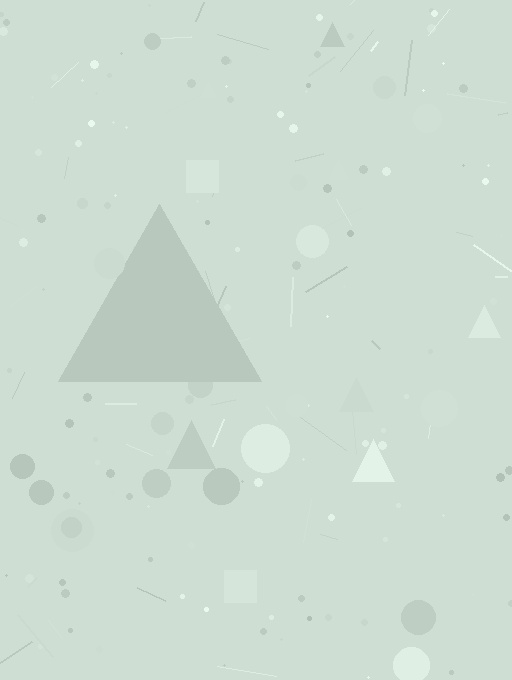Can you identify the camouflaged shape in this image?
The camouflaged shape is a triangle.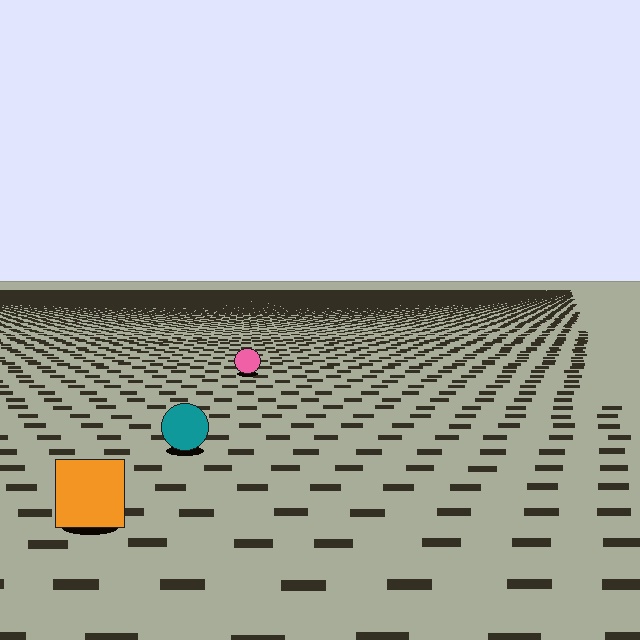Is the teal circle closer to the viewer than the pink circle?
Yes. The teal circle is closer — you can tell from the texture gradient: the ground texture is coarser near it.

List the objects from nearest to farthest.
From nearest to farthest: the orange square, the teal circle, the pink circle.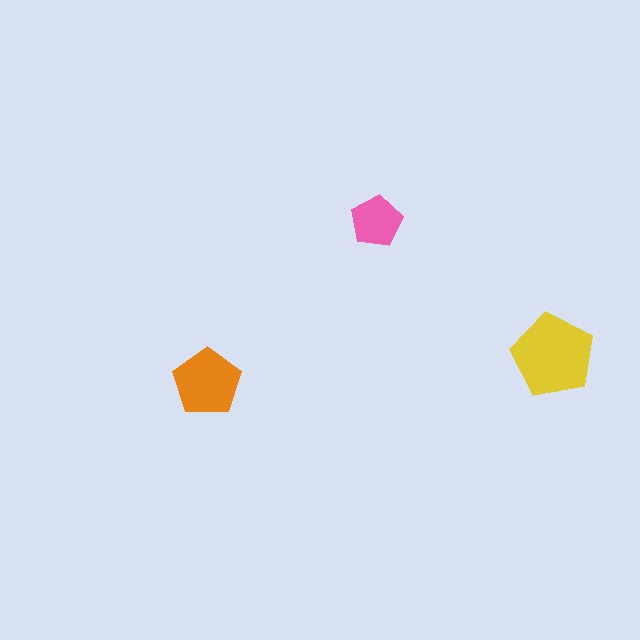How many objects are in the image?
There are 3 objects in the image.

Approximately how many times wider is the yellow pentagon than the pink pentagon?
About 1.5 times wider.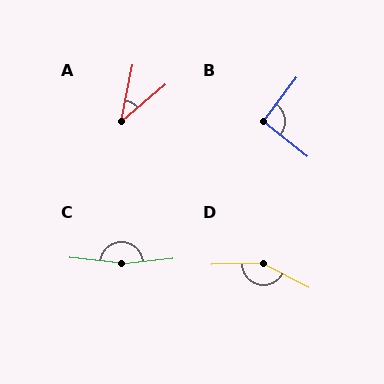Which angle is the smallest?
A, at approximately 38 degrees.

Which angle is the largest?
C, at approximately 167 degrees.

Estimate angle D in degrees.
Approximately 151 degrees.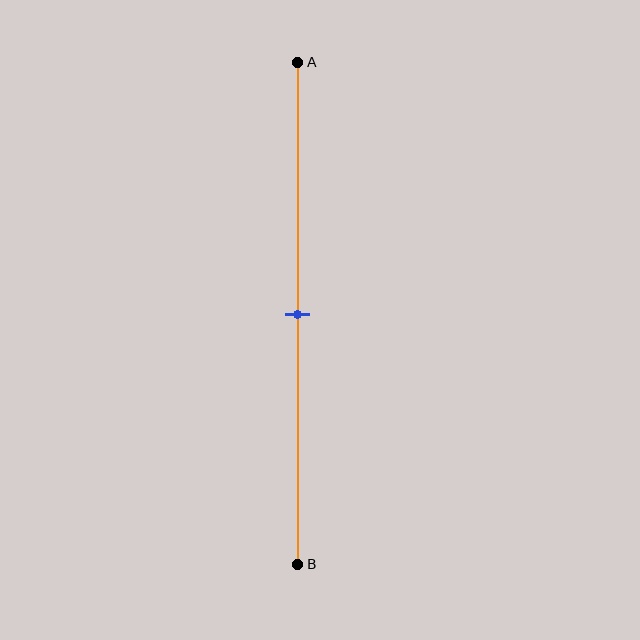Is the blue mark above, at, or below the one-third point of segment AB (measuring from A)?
The blue mark is below the one-third point of segment AB.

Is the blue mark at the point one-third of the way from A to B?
No, the mark is at about 50% from A, not at the 33% one-third point.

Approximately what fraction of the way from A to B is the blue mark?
The blue mark is approximately 50% of the way from A to B.